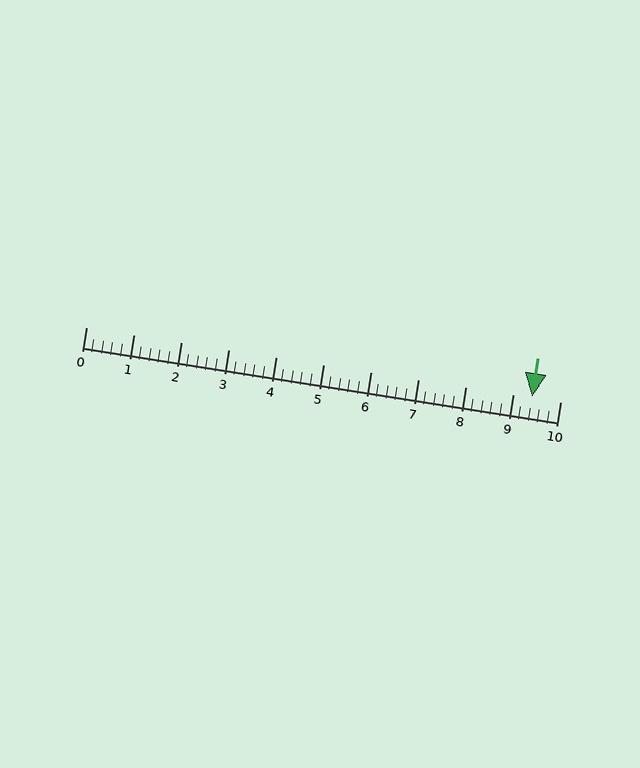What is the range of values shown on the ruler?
The ruler shows values from 0 to 10.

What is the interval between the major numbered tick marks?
The major tick marks are spaced 1 units apart.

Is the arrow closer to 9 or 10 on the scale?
The arrow is closer to 9.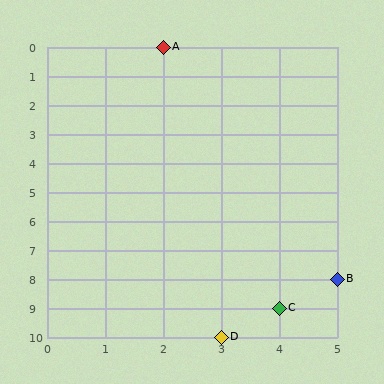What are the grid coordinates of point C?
Point C is at grid coordinates (4, 9).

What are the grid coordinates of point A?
Point A is at grid coordinates (2, 0).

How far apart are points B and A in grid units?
Points B and A are 3 columns and 8 rows apart (about 8.5 grid units diagonally).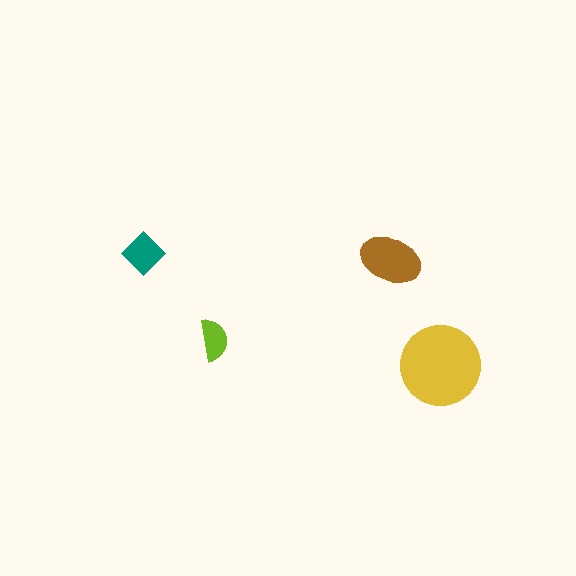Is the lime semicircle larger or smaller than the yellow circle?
Smaller.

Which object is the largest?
The yellow circle.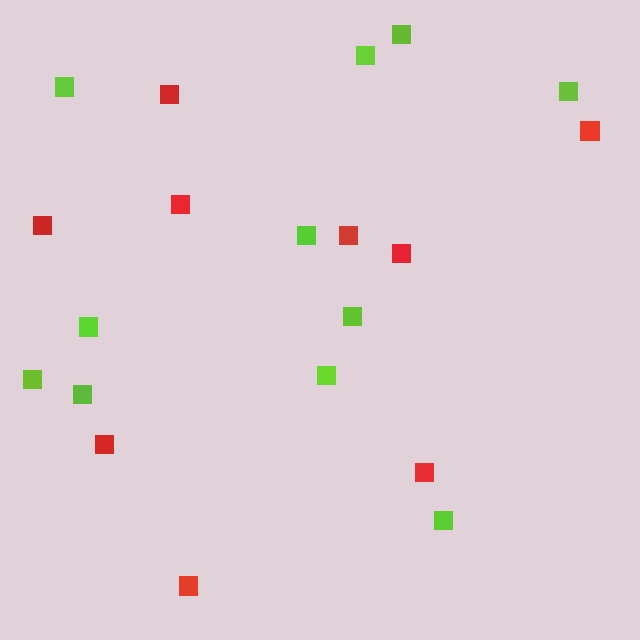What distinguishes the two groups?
There are 2 groups: one group of red squares (9) and one group of lime squares (11).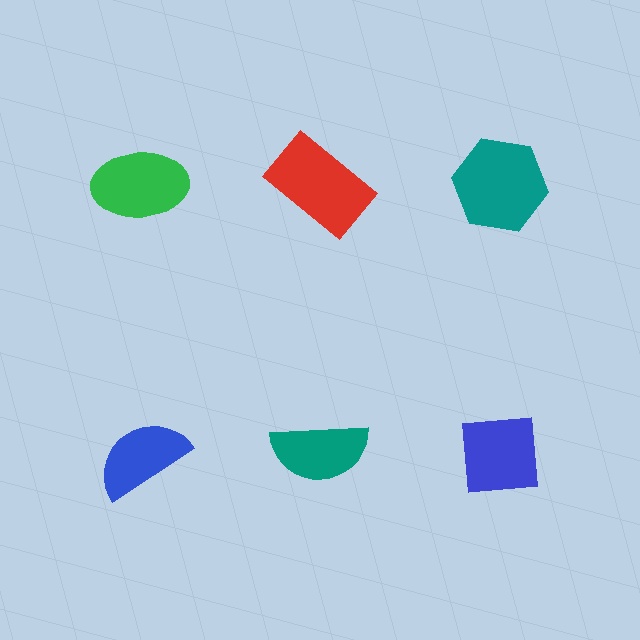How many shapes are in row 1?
3 shapes.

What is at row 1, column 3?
A teal hexagon.